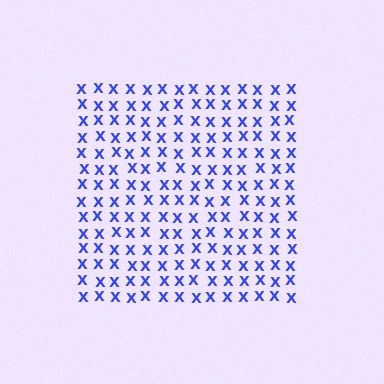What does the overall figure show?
The overall figure shows a square.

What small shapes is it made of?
It is made of small letter X's.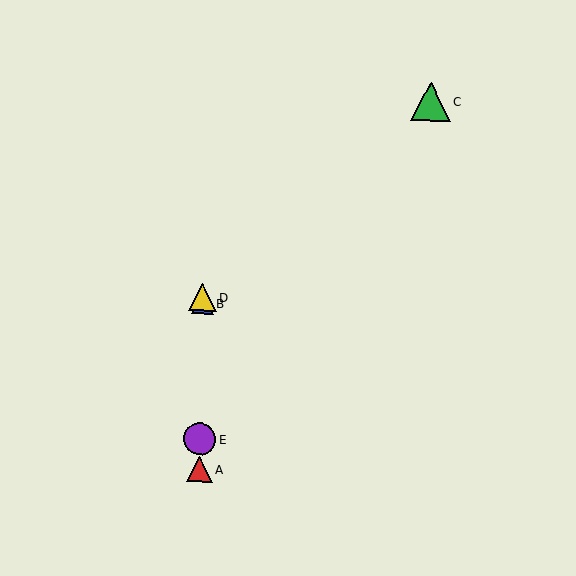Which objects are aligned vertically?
Objects A, B, D, E are aligned vertically.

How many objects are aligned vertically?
4 objects (A, B, D, E) are aligned vertically.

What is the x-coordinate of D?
Object D is at x≈202.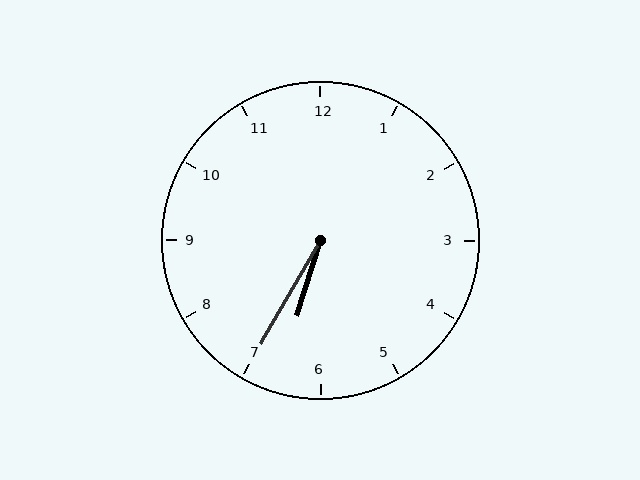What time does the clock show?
6:35.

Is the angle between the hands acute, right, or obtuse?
It is acute.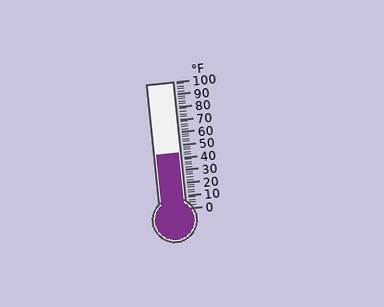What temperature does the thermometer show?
The thermometer shows approximately 44°F.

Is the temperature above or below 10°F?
The temperature is above 10°F.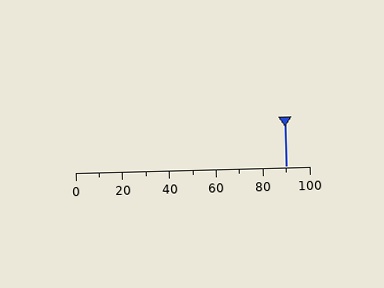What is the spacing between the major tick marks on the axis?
The major ticks are spaced 20 apart.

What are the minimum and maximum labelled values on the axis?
The axis runs from 0 to 100.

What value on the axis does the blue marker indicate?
The marker indicates approximately 90.